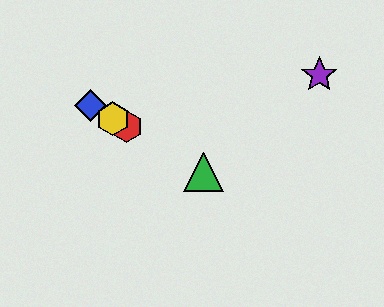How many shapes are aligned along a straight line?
4 shapes (the red hexagon, the blue diamond, the green triangle, the yellow hexagon) are aligned along a straight line.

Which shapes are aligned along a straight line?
The red hexagon, the blue diamond, the green triangle, the yellow hexagon are aligned along a straight line.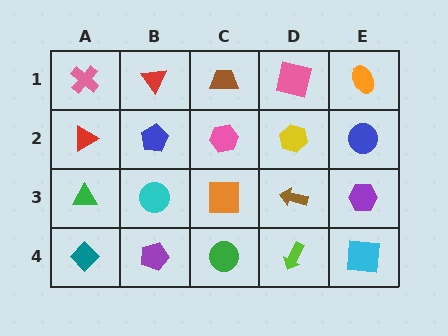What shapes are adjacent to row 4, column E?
A purple hexagon (row 3, column E), a lime arrow (row 4, column D).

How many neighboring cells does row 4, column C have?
3.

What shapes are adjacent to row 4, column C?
An orange square (row 3, column C), a purple pentagon (row 4, column B), a lime arrow (row 4, column D).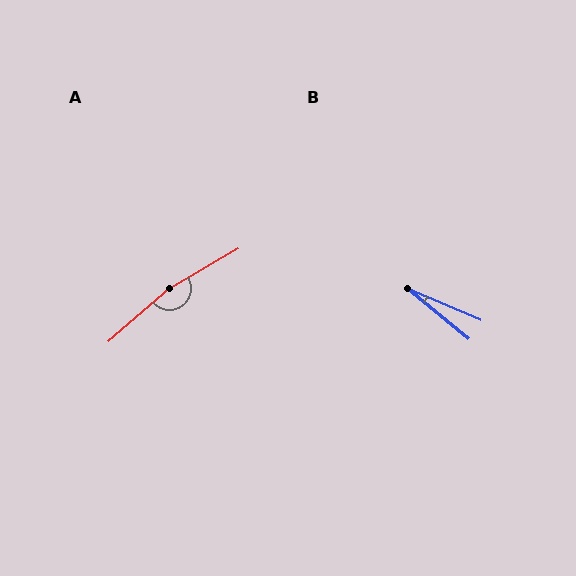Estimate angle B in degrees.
Approximately 16 degrees.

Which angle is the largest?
A, at approximately 169 degrees.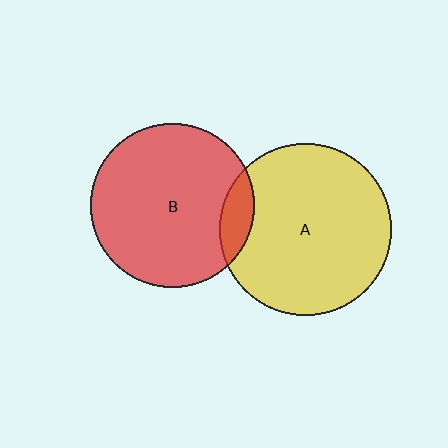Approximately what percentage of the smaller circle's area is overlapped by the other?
Approximately 10%.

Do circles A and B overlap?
Yes.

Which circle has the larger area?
Circle A (yellow).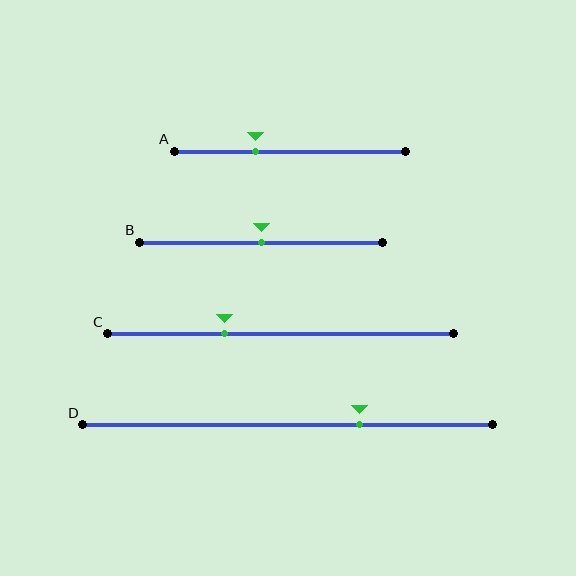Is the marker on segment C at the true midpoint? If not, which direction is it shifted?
No, the marker on segment C is shifted to the left by about 16% of the segment length.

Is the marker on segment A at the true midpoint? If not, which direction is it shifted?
No, the marker on segment A is shifted to the left by about 15% of the segment length.